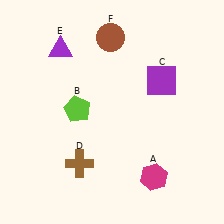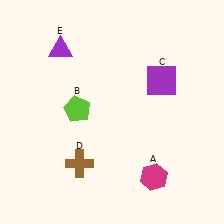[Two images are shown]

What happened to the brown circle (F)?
The brown circle (F) was removed in Image 2. It was in the top-left area of Image 1.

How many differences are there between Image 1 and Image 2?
There is 1 difference between the two images.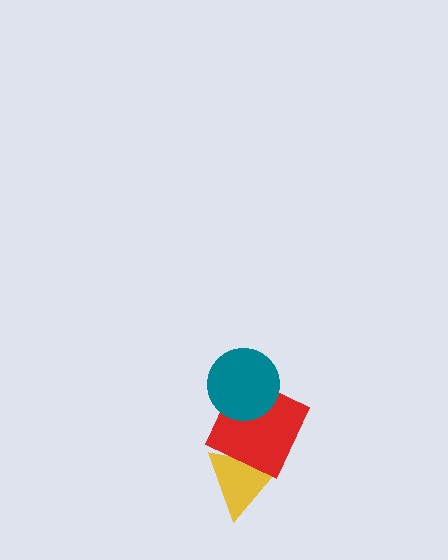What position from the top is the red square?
The red square is 2nd from the top.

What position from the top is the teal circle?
The teal circle is 1st from the top.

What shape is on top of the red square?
The teal circle is on top of the red square.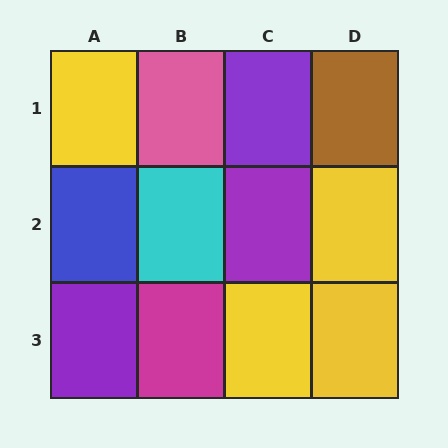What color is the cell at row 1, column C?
Purple.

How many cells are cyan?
1 cell is cyan.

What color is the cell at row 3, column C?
Yellow.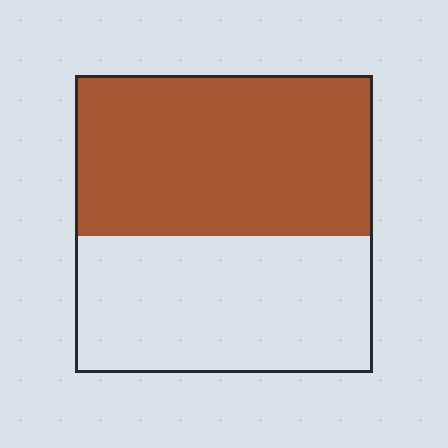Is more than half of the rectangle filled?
Yes.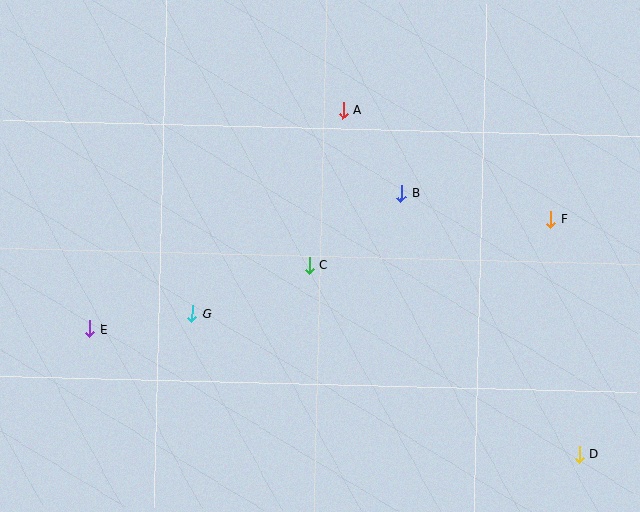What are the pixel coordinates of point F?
Point F is at (551, 219).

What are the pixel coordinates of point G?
Point G is at (192, 314).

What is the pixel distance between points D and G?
The distance between D and G is 411 pixels.